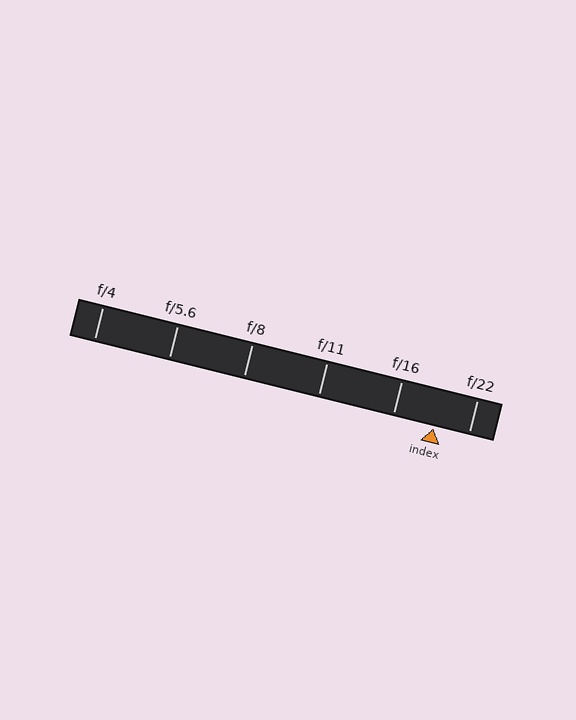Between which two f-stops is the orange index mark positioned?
The index mark is between f/16 and f/22.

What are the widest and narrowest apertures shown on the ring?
The widest aperture shown is f/4 and the narrowest is f/22.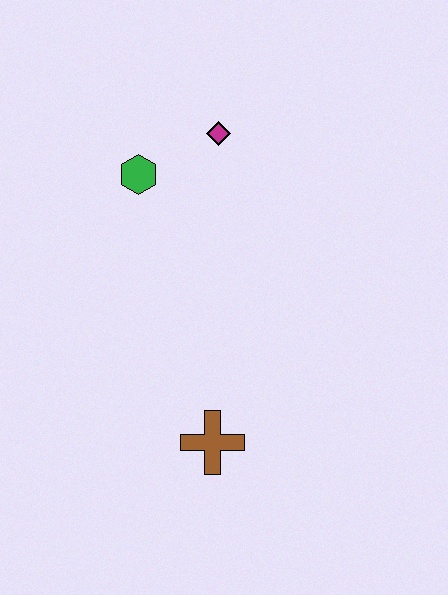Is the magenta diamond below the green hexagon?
No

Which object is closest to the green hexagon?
The magenta diamond is closest to the green hexagon.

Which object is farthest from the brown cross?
The magenta diamond is farthest from the brown cross.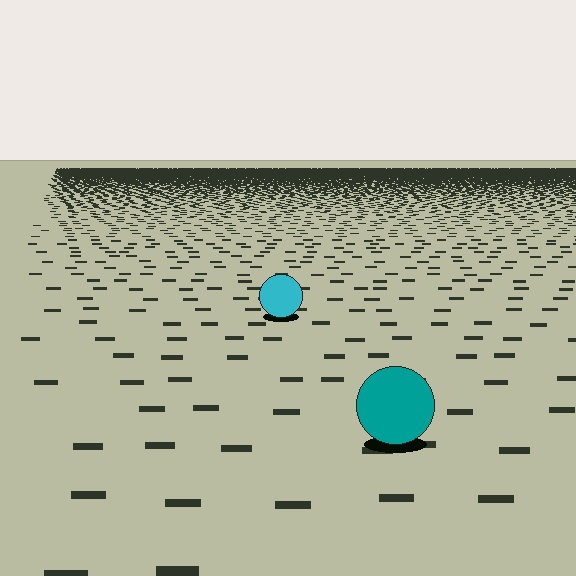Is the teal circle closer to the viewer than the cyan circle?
Yes. The teal circle is closer — you can tell from the texture gradient: the ground texture is coarser near it.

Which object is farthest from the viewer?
The cyan circle is farthest from the viewer. It appears smaller and the ground texture around it is denser.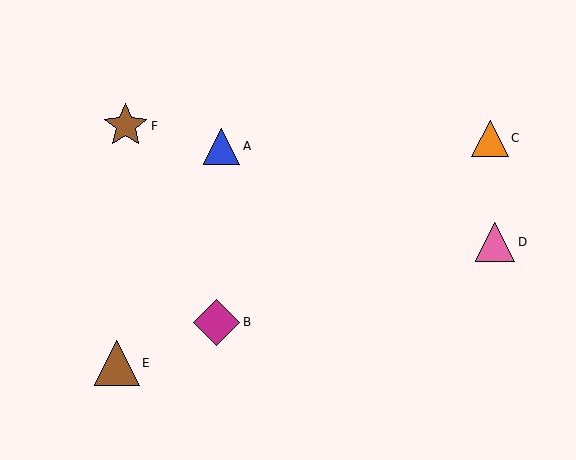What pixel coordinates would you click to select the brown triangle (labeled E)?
Click at (117, 363) to select the brown triangle E.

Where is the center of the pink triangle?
The center of the pink triangle is at (495, 242).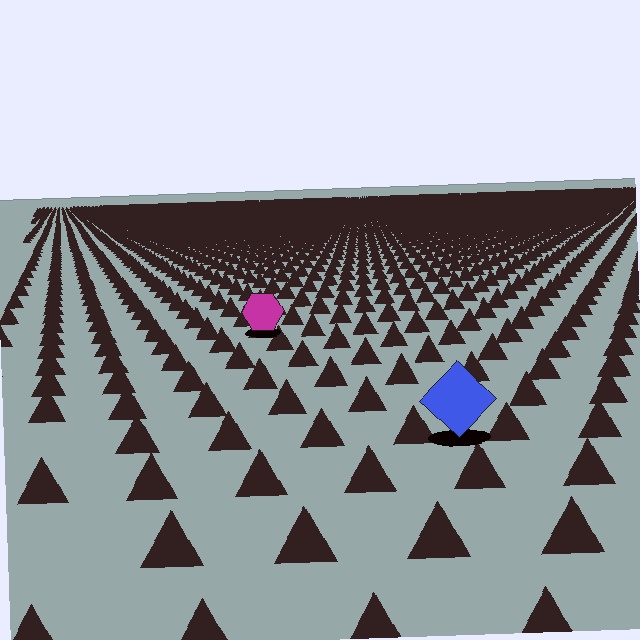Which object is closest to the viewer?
The blue diamond is closest. The texture marks near it are larger and more spread out.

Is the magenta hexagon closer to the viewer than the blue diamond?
No. The blue diamond is closer — you can tell from the texture gradient: the ground texture is coarser near it.